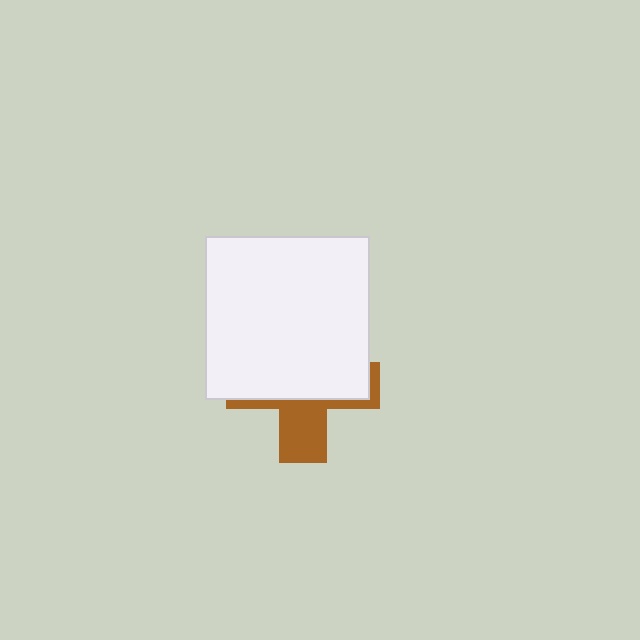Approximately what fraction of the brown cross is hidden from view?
Roughly 64% of the brown cross is hidden behind the white square.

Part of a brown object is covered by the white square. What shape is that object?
It is a cross.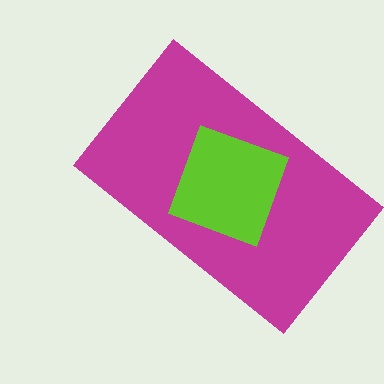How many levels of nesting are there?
2.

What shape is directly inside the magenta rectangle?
The lime square.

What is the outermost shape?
The magenta rectangle.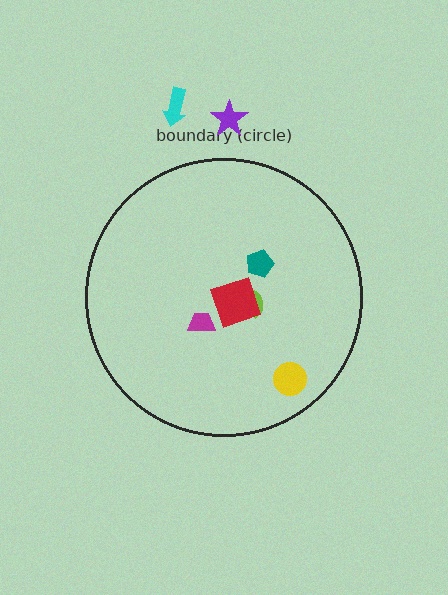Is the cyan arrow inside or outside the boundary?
Outside.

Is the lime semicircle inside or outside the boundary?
Inside.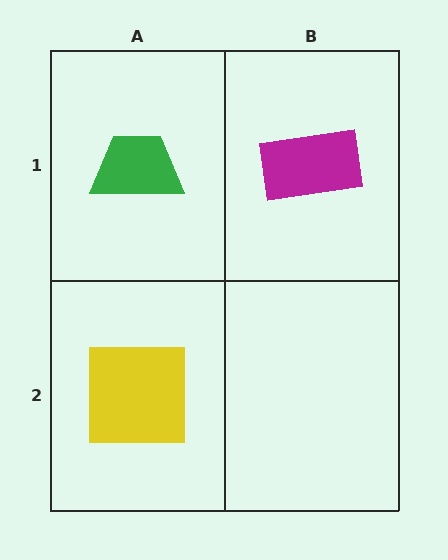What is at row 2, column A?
A yellow square.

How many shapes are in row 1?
2 shapes.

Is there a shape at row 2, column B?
No, that cell is empty.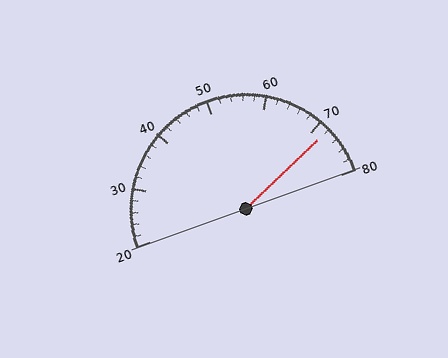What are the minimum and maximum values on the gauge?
The gauge ranges from 20 to 80.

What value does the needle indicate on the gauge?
The needle indicates approximately 72.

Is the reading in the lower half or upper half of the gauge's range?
The reading is in the upper half of the range (20 to 80).